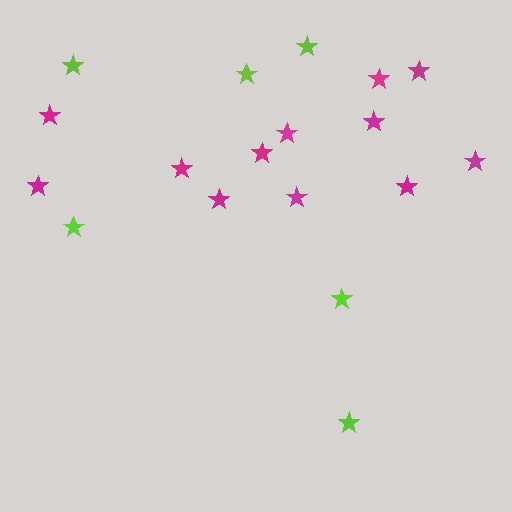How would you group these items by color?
There are 2 groups: one group of magenta stars (12) and one group of lime stars (6).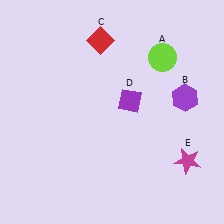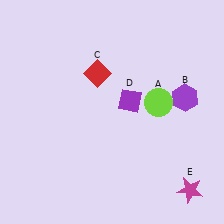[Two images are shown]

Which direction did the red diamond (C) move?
The red diamond (C) moved down.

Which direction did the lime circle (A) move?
The lime circle (A) moved down.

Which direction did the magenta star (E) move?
The magenta star (E) moved down.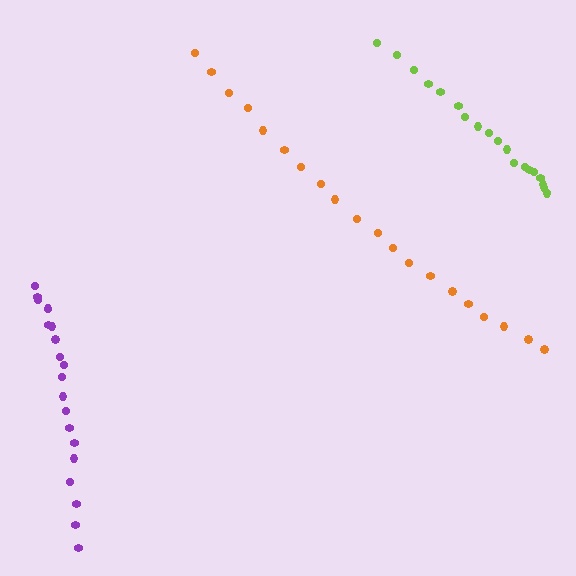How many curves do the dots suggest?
There are 3 distinct paths.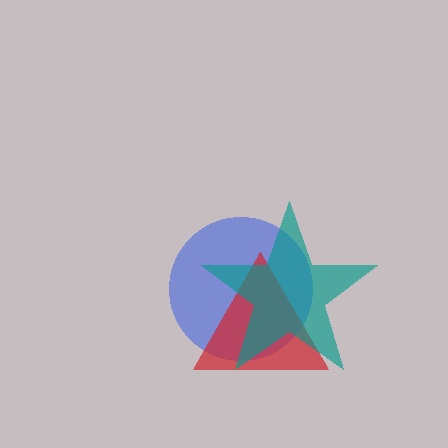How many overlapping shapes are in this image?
There are 3 overlapping shapes in the image.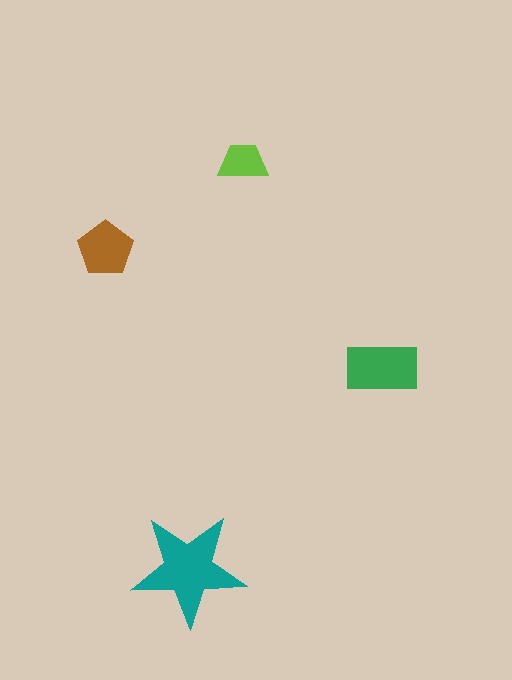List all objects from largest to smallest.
The teal star, the green rectangle, the brown pentagon, the lime trapezoid.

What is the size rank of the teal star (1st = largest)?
1st.